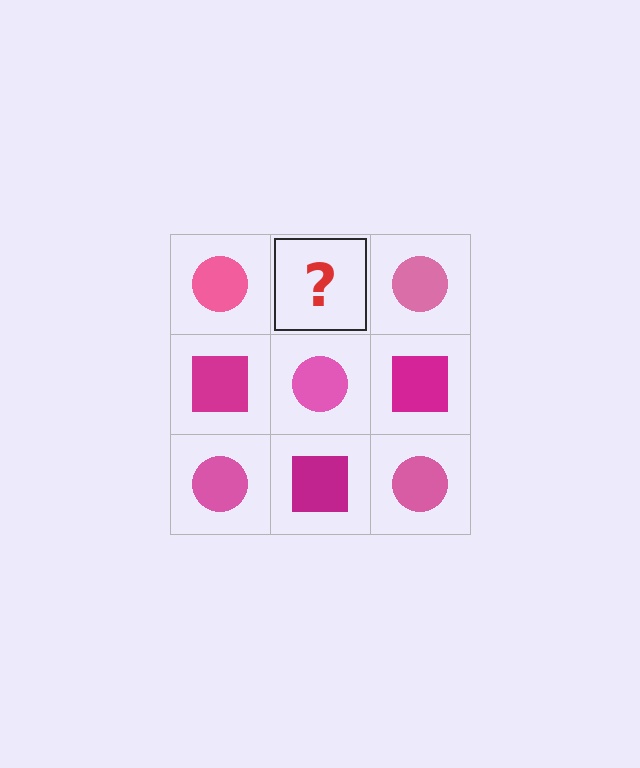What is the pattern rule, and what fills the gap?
The rule is that it alternates pink circle and magenta square in a checkerboard pattern. The gap should be filled with a magenta square.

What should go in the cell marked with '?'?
The missing cell should contain a magenta square.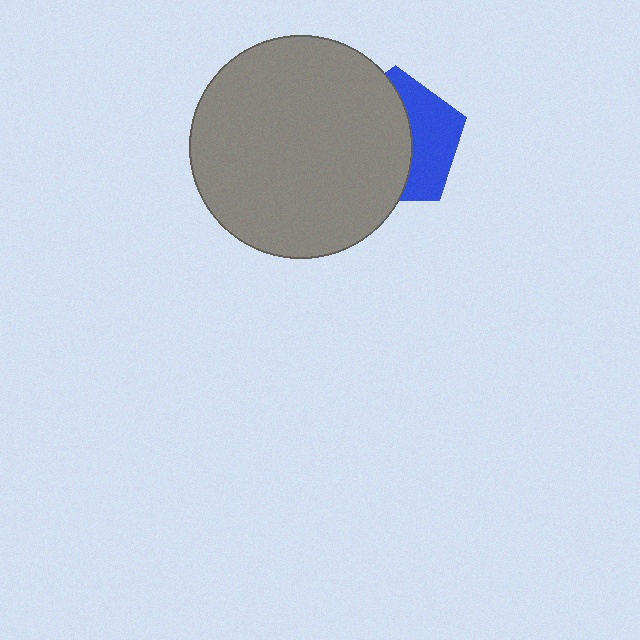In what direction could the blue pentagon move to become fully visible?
The blue pentagon could move right. That would shift it out from behind the gray circle entirely.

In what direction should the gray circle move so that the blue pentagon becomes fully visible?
The gray circle should move left. That is the shortest direction to clear the overlap and leave the blue pentagon fully visible.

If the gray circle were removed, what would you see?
You would see the complete blue pentagon.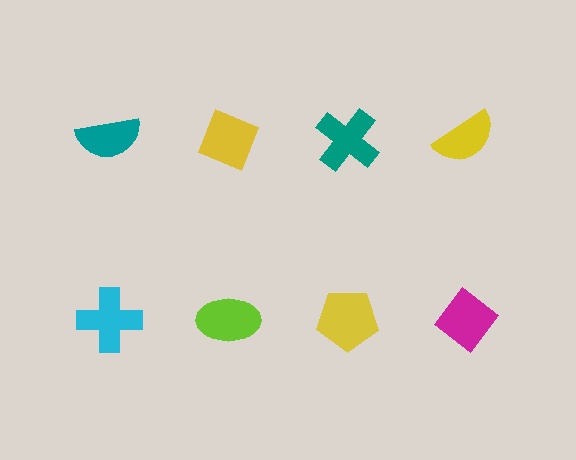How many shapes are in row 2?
4 shapes.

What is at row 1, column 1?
A teal semicircle.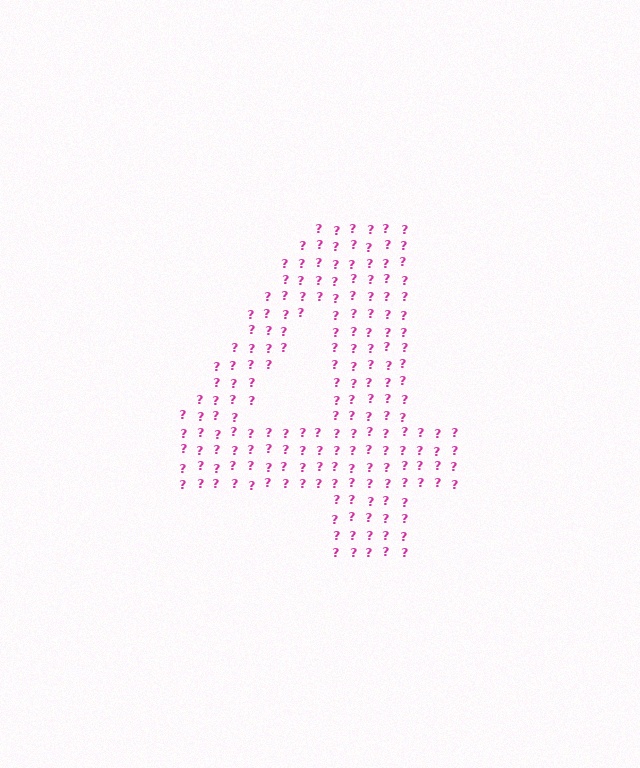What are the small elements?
The small elements are question marks.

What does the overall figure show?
The overall figure shows the digit 4.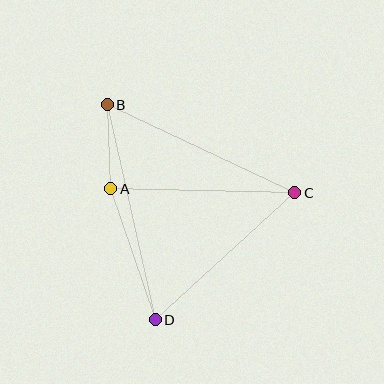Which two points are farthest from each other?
Points B and D are farthest from each other.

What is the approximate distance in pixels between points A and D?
The distance between A and D is approximately 138 pixels.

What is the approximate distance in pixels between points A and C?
The distance between A and C is approximately 184 pixels.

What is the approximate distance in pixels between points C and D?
The distance between C and D is approximately 189 pixels.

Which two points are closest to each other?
Points A and B are closest to each other.